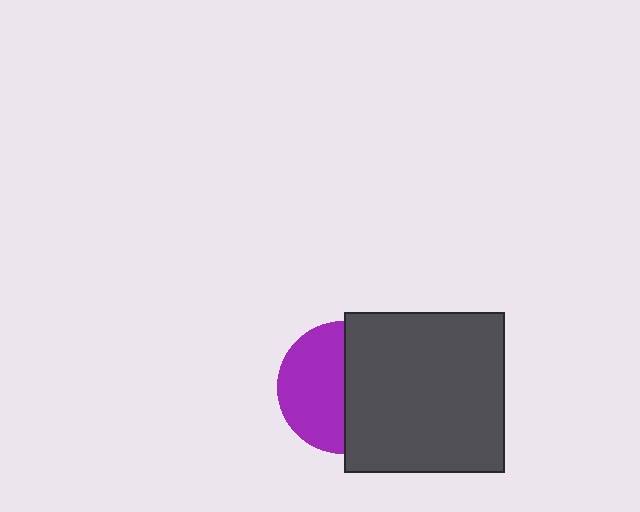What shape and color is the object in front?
The object in front is a dark gray square.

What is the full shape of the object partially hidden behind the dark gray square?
The partially hidden object is a purple circle.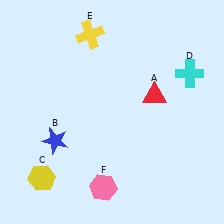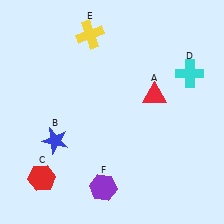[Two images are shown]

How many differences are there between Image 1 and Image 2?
There are 2 differences between the two images.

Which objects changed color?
C changed from yellow to red. F changed from pink to purple.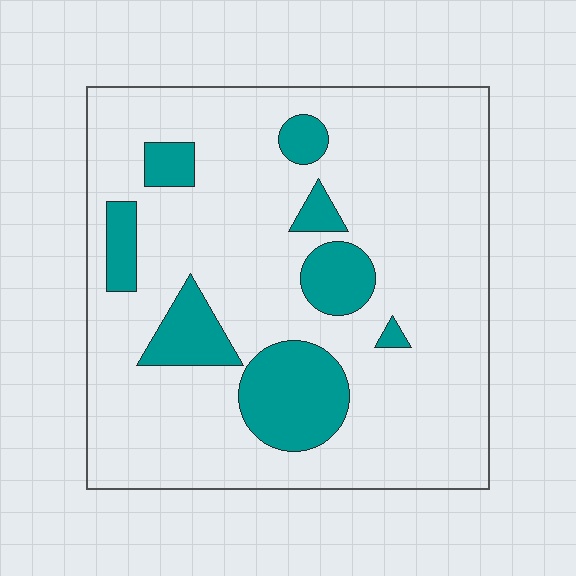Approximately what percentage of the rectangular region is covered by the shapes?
Approximately 20%.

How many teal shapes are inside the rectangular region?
8.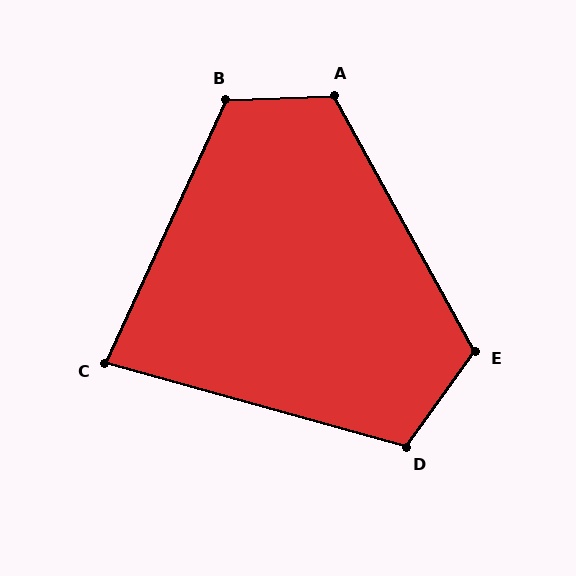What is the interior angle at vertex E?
Approximately 115 degrees (obtuse).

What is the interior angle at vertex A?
Approximately 116 degrees (obtuse).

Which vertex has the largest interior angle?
B, at approximately 117 degrees.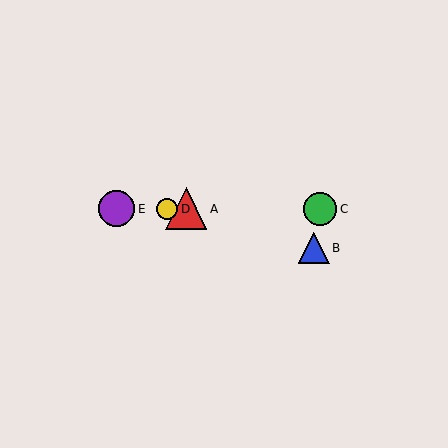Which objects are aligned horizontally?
Objects A, C, D, E are aligned horizontally.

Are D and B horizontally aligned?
No, D is at y≈209 and B is at y≈248.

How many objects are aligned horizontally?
4 objects (A, C, D, E) are aligned horizontally.